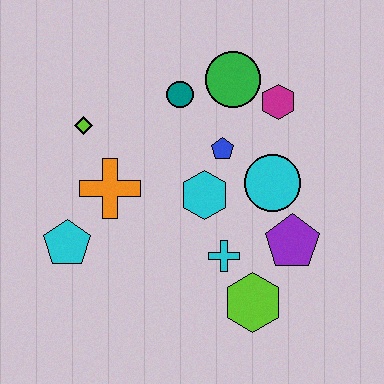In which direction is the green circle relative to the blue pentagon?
The green circle is above the blue pentagon.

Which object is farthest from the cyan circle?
The cyan pentagon is farthest from the cyan circle.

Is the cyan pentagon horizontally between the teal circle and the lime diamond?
No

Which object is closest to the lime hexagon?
The cyan cross is closest to the lime hexagon.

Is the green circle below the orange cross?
No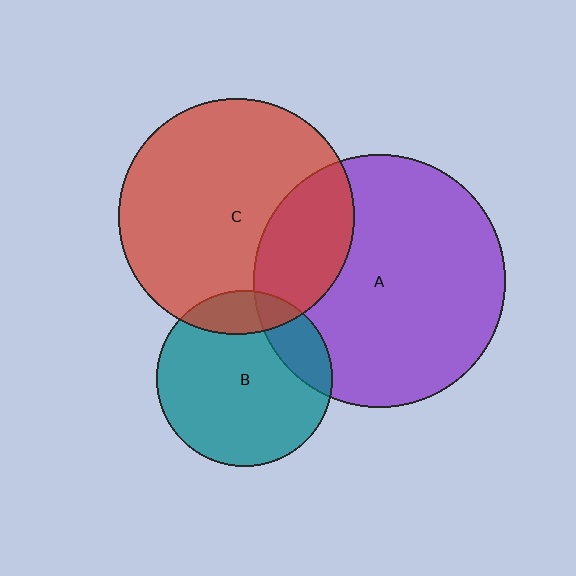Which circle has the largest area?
Circle A (purple).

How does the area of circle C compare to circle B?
Approximately 1.8 times.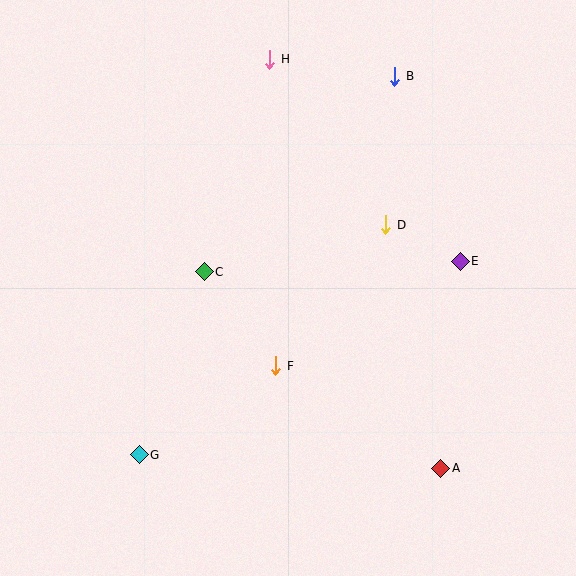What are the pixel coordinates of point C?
Point C is at (204, 272).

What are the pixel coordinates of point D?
Point D is at (386, 225).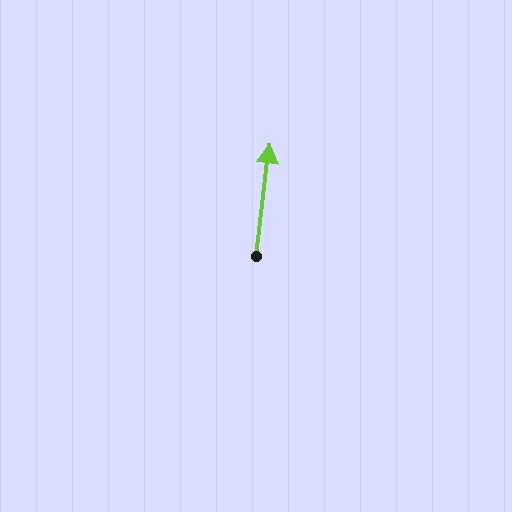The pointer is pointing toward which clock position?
Roughly 12 o'clock.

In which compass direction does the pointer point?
North.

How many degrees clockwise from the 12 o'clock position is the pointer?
Approximately 7 degrees.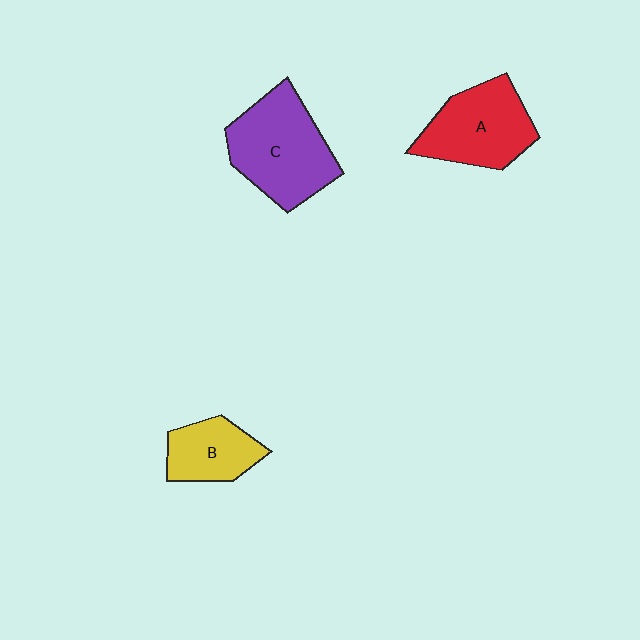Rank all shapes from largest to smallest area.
From largest to smallest: C (purple), A (red), B (yellow).